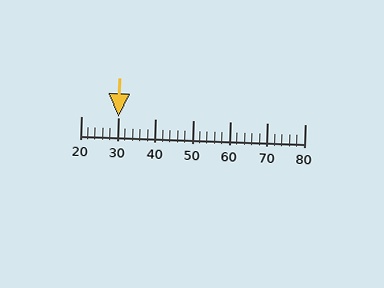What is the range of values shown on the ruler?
The ruler shows values from 20 to 80.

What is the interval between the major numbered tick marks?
The major tick marks are spaced 10 units apart.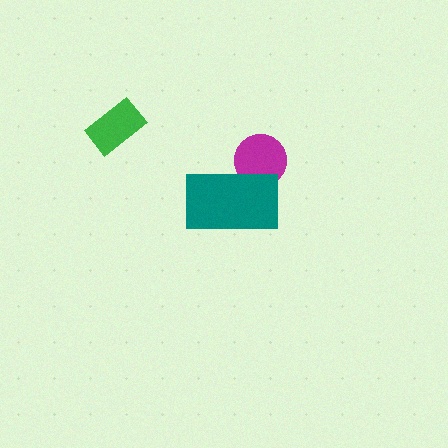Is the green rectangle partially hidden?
No, no other shape covers it.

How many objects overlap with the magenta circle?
1 object overlaps with the magenta circle.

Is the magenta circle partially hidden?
Yes, it is partially covered by another shape.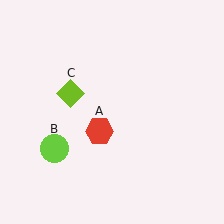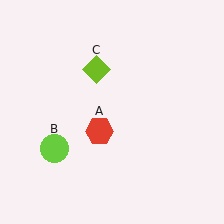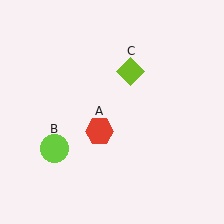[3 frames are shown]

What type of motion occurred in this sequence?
The lime diamond (object C) rotated clockwise around the center of the scene.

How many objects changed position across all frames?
1 object changed position: lime diamond (object C).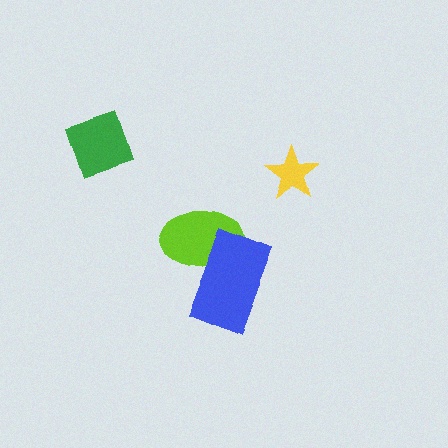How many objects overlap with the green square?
0 objects overlap with the green square.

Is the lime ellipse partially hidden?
Yes, it is partially covered by another shape.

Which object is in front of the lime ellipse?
The blue rectangle is in front of the lime ellipse.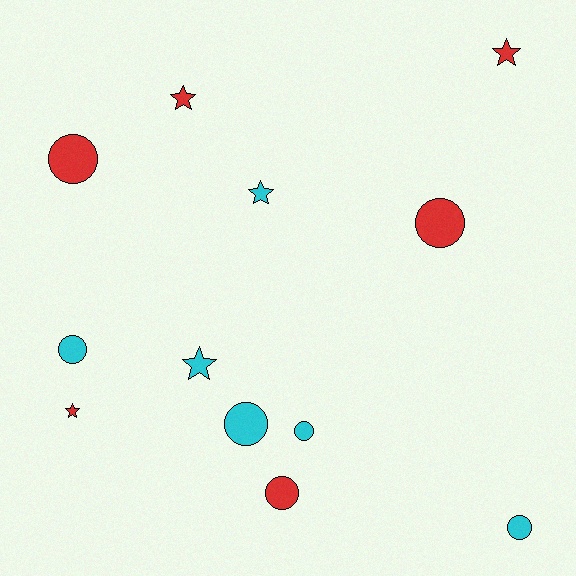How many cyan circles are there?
There are 4 cyan circles.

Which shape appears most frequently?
Circle, with 7 objects.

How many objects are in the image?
There are 12 objects.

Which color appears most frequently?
Cyan, with 6 objects.